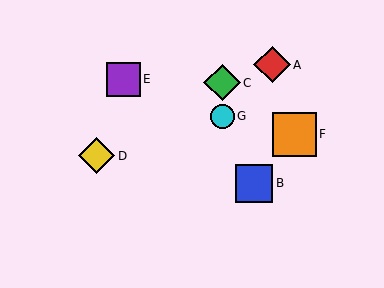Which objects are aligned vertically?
Objects C, G are aligned vertically.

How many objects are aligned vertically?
2 objects (C, G) are aligned vertically.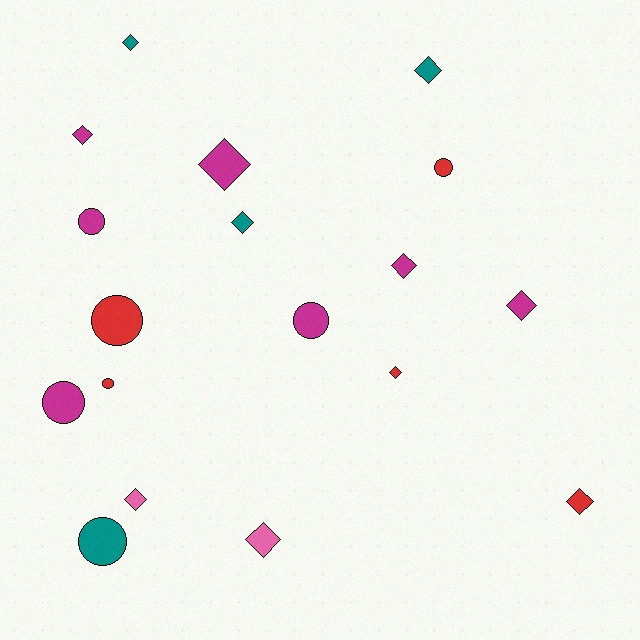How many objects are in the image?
There are 18 objects.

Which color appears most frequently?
Magenta, with 7 objects.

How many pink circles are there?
There are no pink circles.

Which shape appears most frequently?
Diamond, with 11 objects.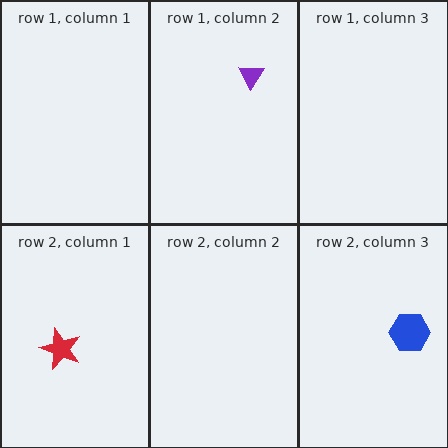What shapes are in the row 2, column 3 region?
The blue hexagon.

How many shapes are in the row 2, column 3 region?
1.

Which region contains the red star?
The row 2, column 1 region.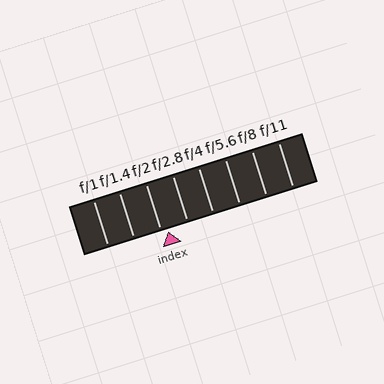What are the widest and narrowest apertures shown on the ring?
The widest aperture shown is f/1 and the narrowest is f/11.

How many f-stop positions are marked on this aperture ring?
There are 8 f-stop positions marked.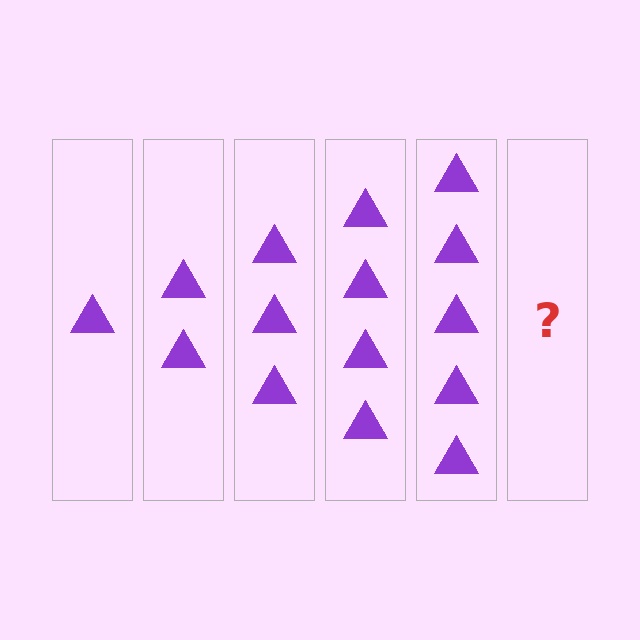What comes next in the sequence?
The next element should be 6 triangles.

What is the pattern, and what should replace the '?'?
The pattern is that each step adds one more triangle. The '?' should be 6 triangles.